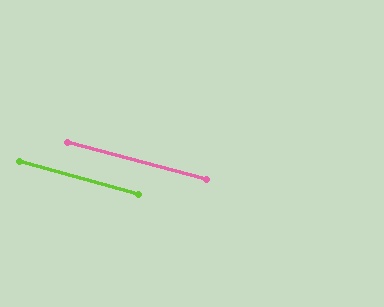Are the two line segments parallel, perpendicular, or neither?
Parallel — their directions differ by only 0.8°.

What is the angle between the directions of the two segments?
Approximately 1 degree.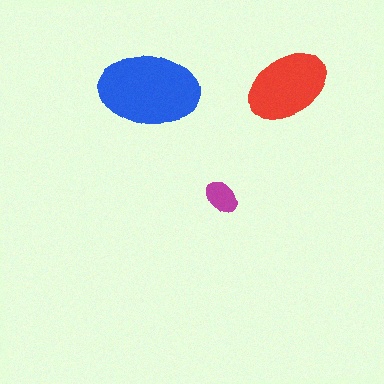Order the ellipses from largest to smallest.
the blue one, the red one, the magenta one.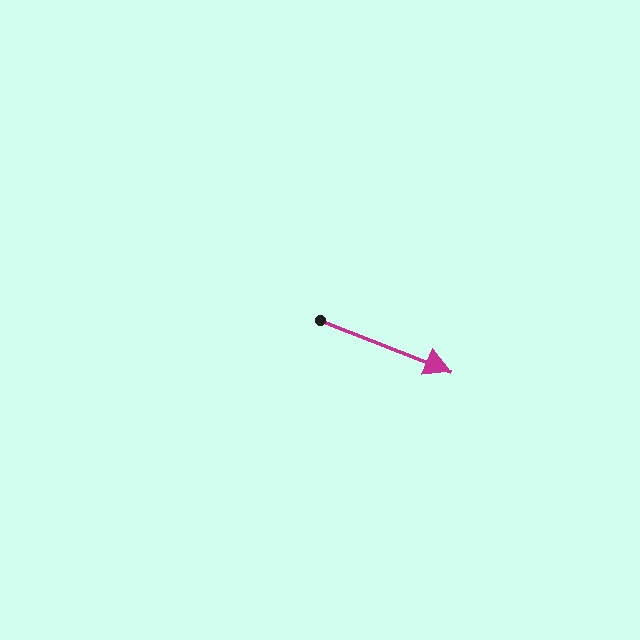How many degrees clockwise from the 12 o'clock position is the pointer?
Approximately 111 degrees.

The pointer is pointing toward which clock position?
Roughly 4 o'clock.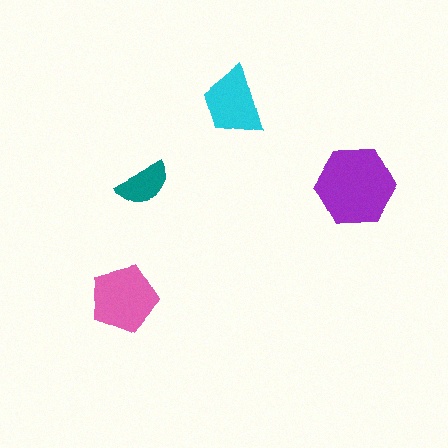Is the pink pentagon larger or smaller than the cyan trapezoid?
Larger.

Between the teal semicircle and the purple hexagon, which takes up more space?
The purple hexagon.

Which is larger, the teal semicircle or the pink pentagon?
The pink pentagon.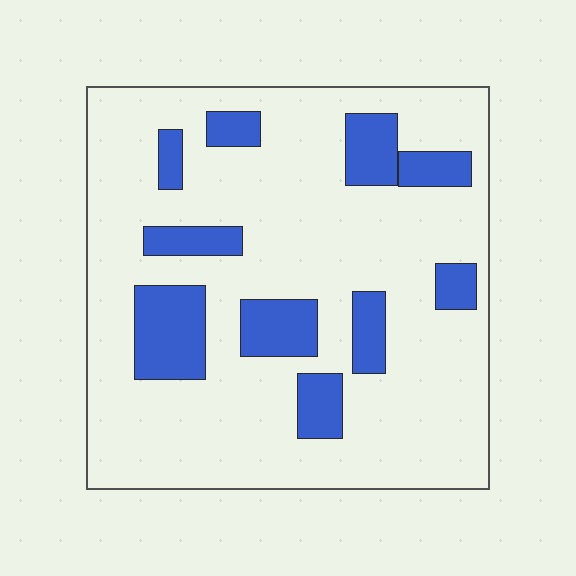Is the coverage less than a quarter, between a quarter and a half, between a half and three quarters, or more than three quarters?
Less than a quarter.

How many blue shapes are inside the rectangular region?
10.